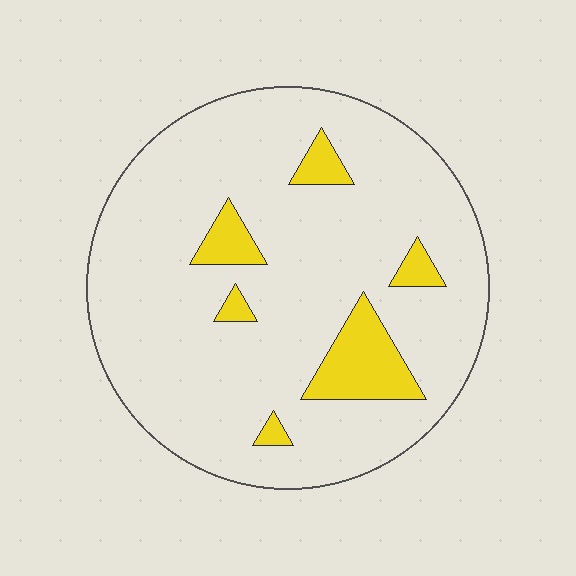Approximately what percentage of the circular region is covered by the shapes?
Approximately 10%.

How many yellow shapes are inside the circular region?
6.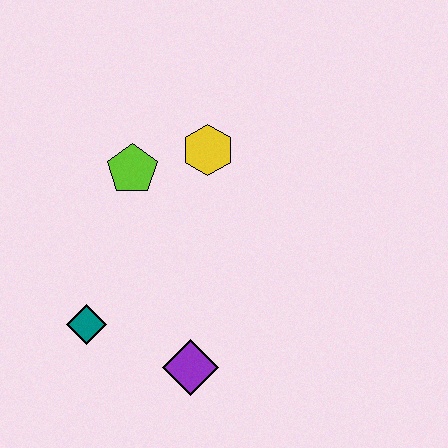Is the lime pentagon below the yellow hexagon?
Yes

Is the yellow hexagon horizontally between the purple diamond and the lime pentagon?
No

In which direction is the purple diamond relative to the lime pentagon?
The purple diamond is below the lime pentagon.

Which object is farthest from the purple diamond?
The yellow hexagon is farthest from the purple diamond.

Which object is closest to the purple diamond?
The teal diamond is closest to the purple diamond.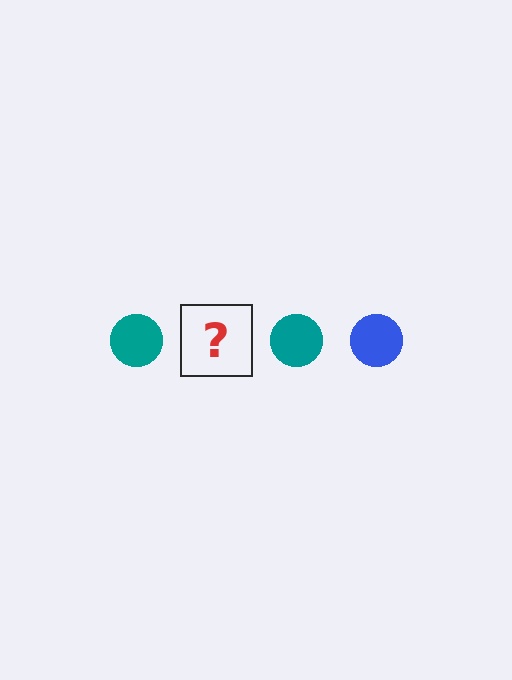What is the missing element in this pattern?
The missing element is a blue circle.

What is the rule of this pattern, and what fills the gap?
The rule is that the pattern cycles through teal, blue circles. The gap should be filled with a blue circle.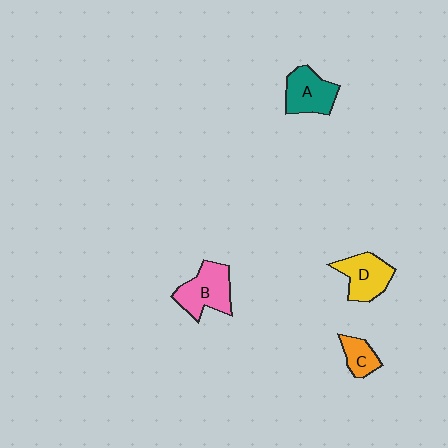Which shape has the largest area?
Shape B (pink).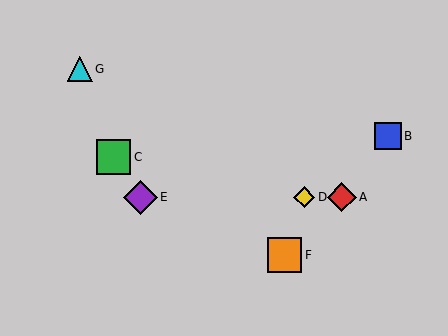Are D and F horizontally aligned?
No, D is at y≈197 and F is at y≈255.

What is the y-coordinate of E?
Object E is at y≈197.